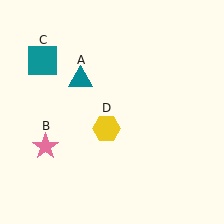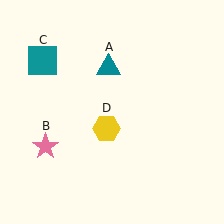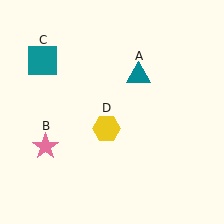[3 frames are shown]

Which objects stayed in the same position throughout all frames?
Pink star (object B) and teal square (object C) and yellow hexagon (object D) remained stationary.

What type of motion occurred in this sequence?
The teal triangle (object A) rotated clockwise around the center of the scene.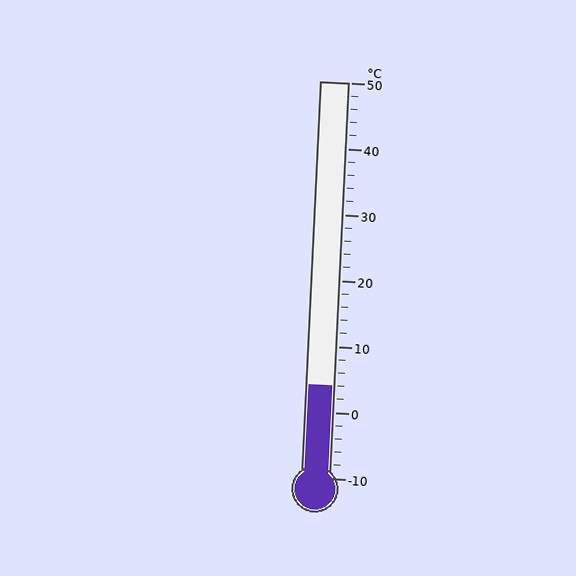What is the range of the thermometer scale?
The thermometer scale ranges from -10°C to 50°C.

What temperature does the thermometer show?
The thermometer shows approximately 4°C.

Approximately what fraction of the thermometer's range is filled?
The thermometer is filled to approximately 25% of its range.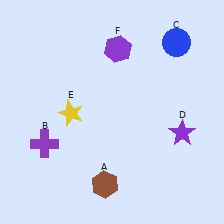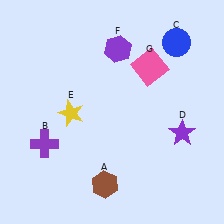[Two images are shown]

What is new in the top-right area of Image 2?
A pink square (G) was added in the top-right area of Image 2.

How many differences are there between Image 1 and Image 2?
There is 1 difference between the two images.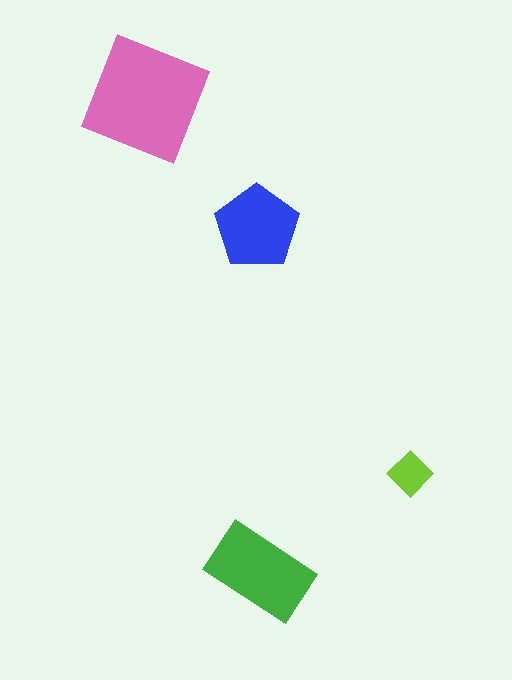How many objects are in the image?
There are 4 objects in the image.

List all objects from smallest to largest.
The lime diamond, the blue pentagon, the green rectangle, the pink square.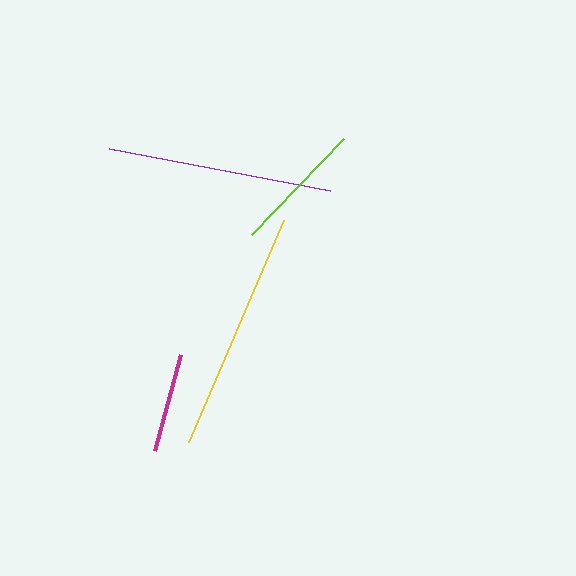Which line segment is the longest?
The yellow line is the longest at approximately 242 pixels.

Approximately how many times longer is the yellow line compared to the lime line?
The yellow line is approximately 1.8 times the length of the lime line.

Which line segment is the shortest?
The magenta line is the shortest at approximately 99 pixels.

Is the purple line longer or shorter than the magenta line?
The purple line is longer than the magenta line.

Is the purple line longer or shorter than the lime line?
The purple line is longer than the lime line.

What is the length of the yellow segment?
The yellow segment is approximately 242 pixels long.